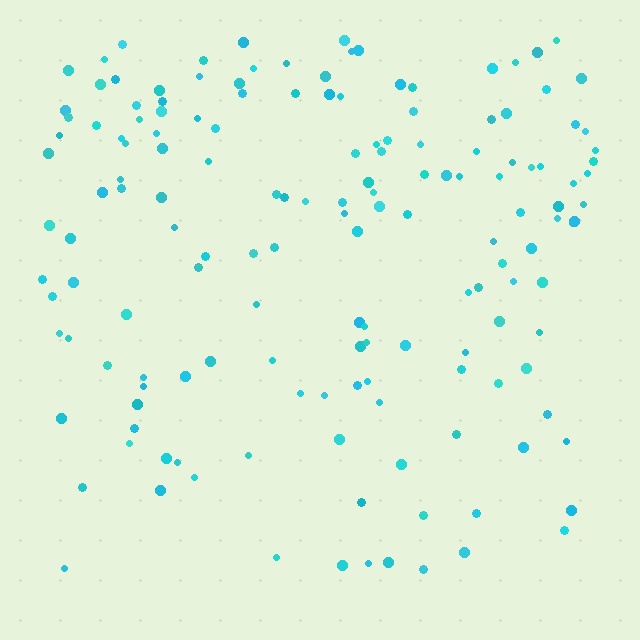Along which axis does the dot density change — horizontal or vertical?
Vertical.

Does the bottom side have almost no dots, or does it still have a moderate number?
Still a moderate number, just noticeably fewer than the top.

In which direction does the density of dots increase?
From bottom to top, with the top side densest.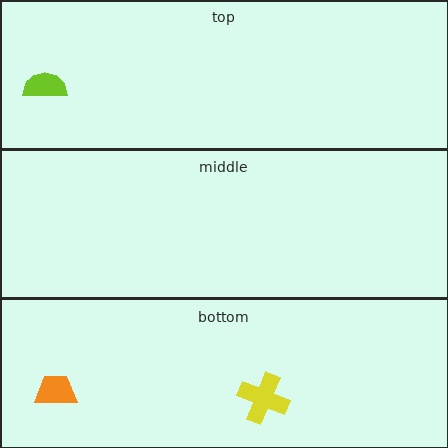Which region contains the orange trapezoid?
The bottom region.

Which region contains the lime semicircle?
The top region.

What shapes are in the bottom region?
The yellow cross, the orange trapezoid.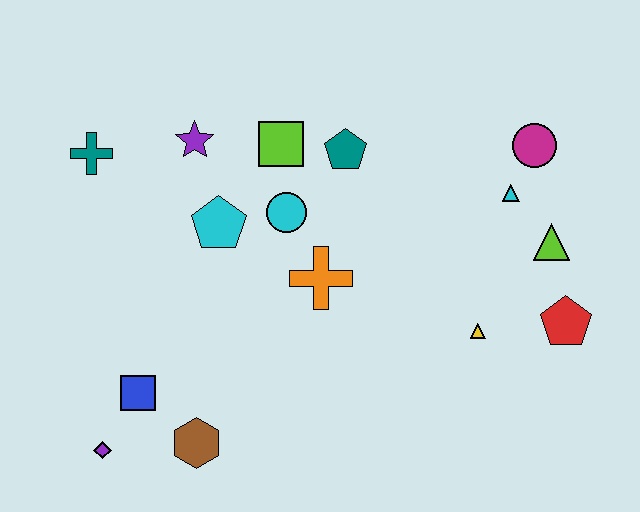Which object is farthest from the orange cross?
The purple diamond is farthest from the orange cross.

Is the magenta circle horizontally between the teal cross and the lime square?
No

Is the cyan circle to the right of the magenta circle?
No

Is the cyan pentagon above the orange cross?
Yes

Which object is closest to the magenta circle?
The cyan triangle is closest to the magenta circle.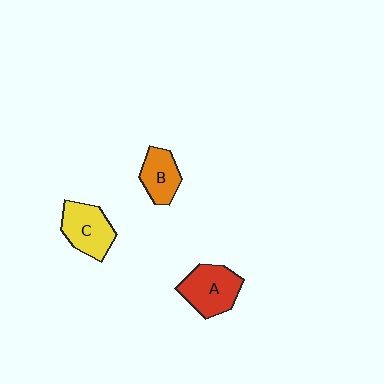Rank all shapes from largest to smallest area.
From largest to smallest: A (red), C (yellow), B (orange).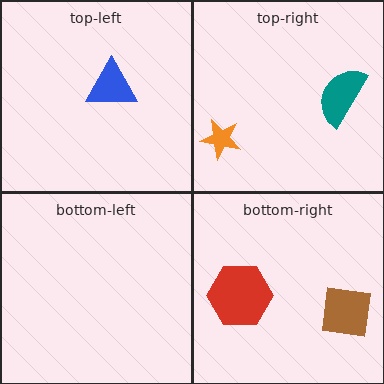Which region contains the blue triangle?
The top-left region.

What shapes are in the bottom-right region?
The red hexagon, the brown square.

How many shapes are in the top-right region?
2.